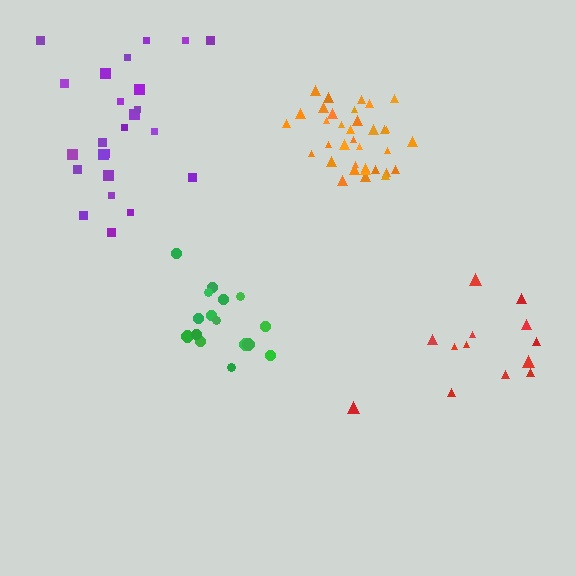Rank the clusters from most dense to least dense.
orange, green, purple, red.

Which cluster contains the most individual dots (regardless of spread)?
Orange (35).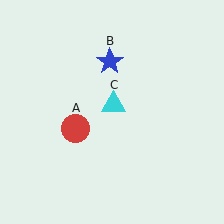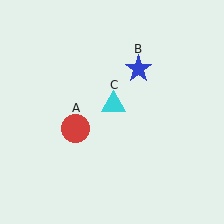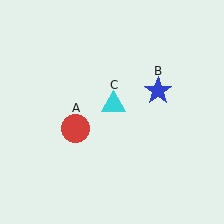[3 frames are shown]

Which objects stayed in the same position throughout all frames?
Red circle (object A) and cyan triangle (object C) remained stationary.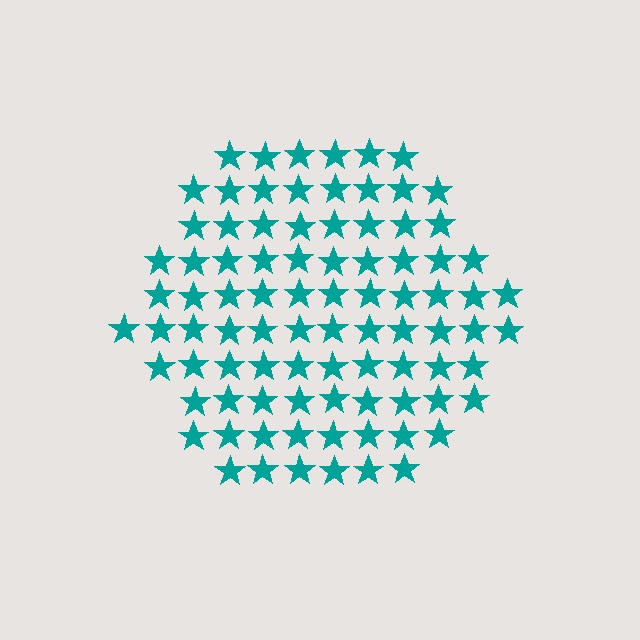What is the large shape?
The large shape is a hexagon.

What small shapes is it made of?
It is made of small stars.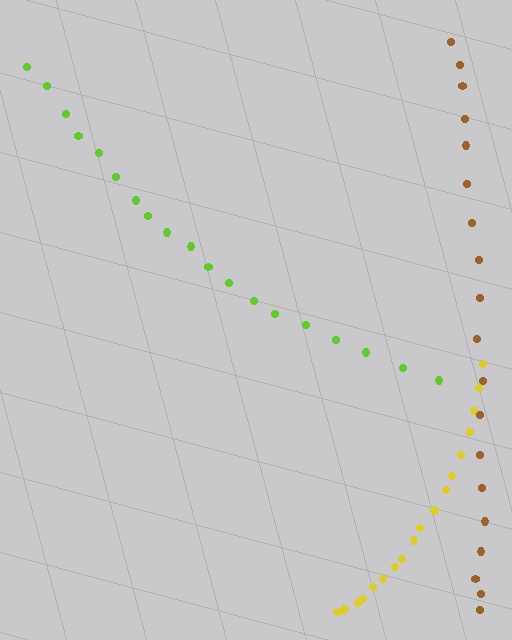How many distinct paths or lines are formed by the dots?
There are 3 distinct paths.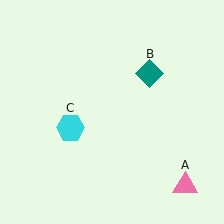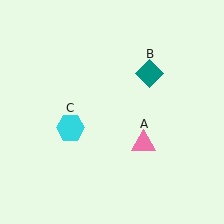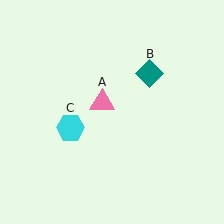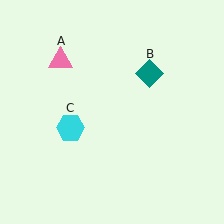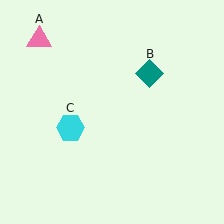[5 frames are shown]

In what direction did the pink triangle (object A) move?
The pink triangle (object A) moved up and to the left.